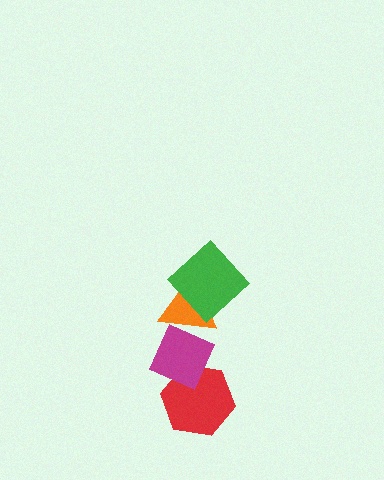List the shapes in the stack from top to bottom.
From top to bottom: the green diamond, the orange triangle, the magenta diamond, the red hexagon.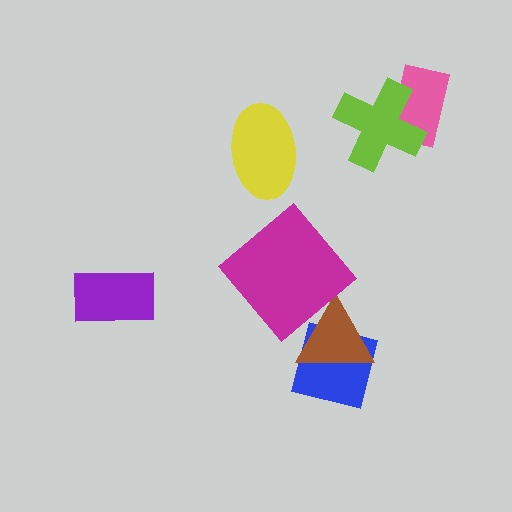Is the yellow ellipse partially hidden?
No, no other shape covers it.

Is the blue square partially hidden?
Yes, it is partially covered by another shape.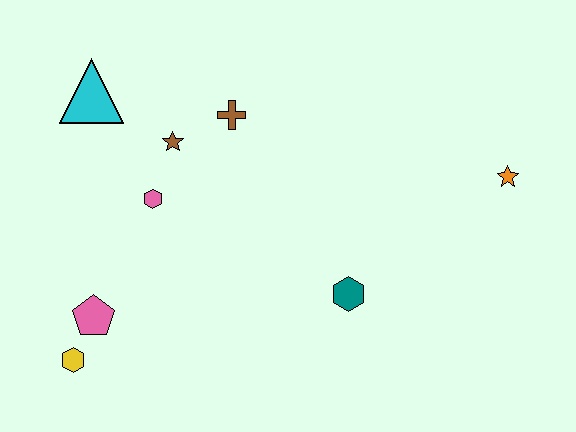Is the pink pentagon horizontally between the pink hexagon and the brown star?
No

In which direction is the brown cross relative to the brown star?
The brown cross is to the right of the brown star.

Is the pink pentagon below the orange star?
Yes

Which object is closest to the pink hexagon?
The brown star is closest to the pink hexagon.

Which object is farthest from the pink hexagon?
The orange star is farthest from the pink hexagon.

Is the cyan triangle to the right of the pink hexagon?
No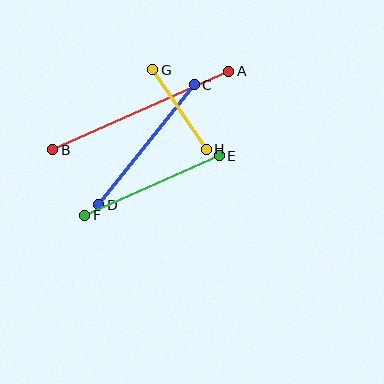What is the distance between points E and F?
The distance is approximately 147 pixels.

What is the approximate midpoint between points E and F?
The midpoint is at approximately (152, 186) pixels.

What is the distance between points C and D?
The distance is approximately 153 pixels.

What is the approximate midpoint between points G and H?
The midpoint is at approximately (180, 109) pixels.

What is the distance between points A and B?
The distance is approximately 193 pixels.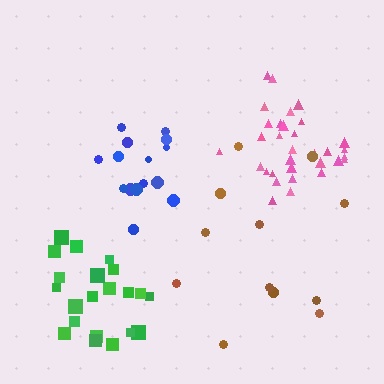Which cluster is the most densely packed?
Pink.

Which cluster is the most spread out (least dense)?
Brown.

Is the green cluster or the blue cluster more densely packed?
Blue.